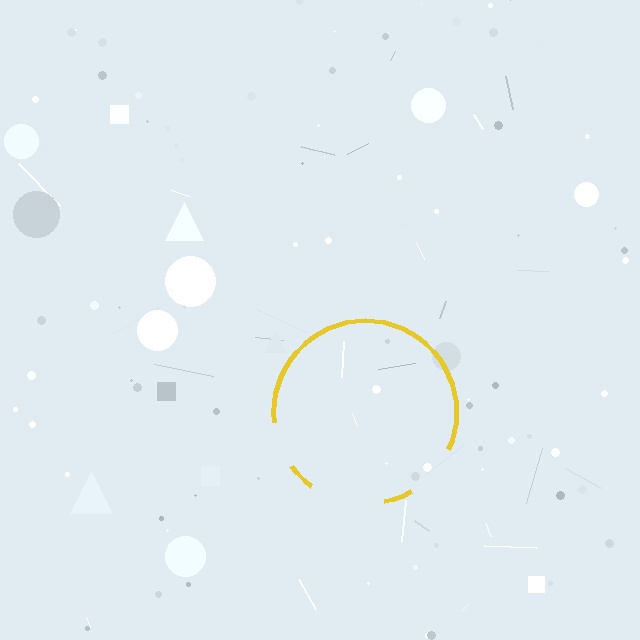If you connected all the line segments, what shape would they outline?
They would outline a circle.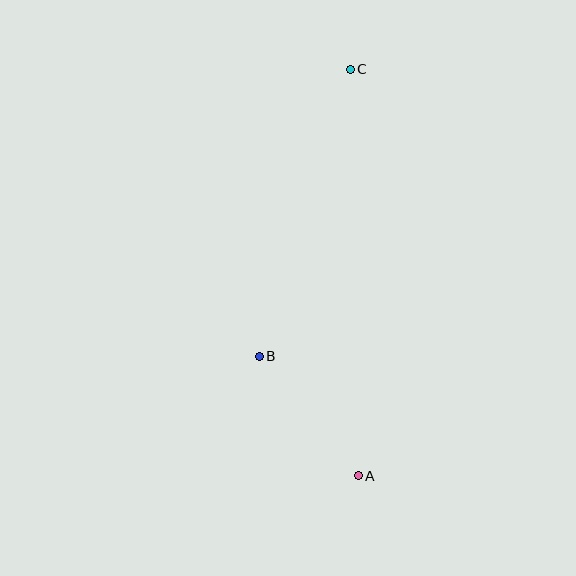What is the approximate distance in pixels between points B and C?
The distance between B and C is approximately 301 pixels.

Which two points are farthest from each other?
Points A and C are farthest from each other.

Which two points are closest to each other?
Points A and B are closest to each other.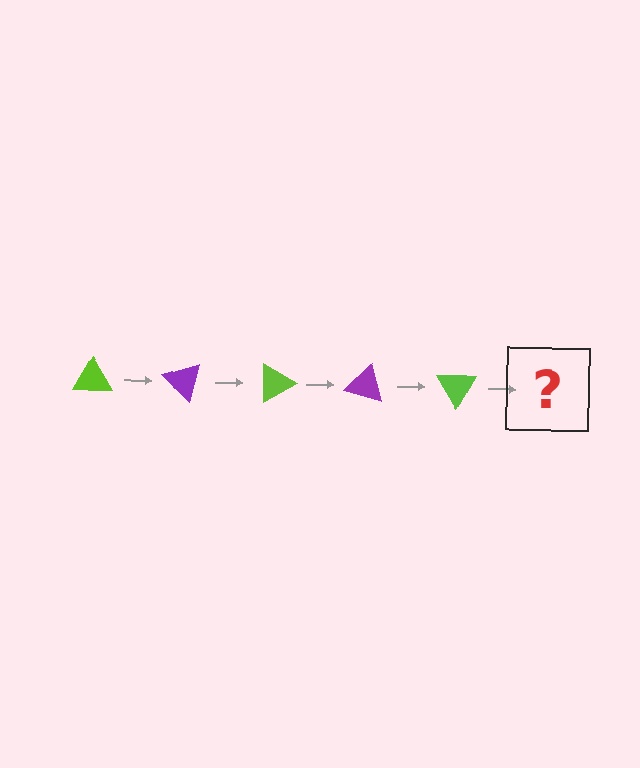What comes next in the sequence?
The next element should be a purple triangle, rotated 225 degrees from the start.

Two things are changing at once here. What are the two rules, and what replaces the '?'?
The two rules are that it rotates 45 degrees each step and the color cycles through lime and purple. The '?' should be a purple triangle, rotated 225 degrees from the start.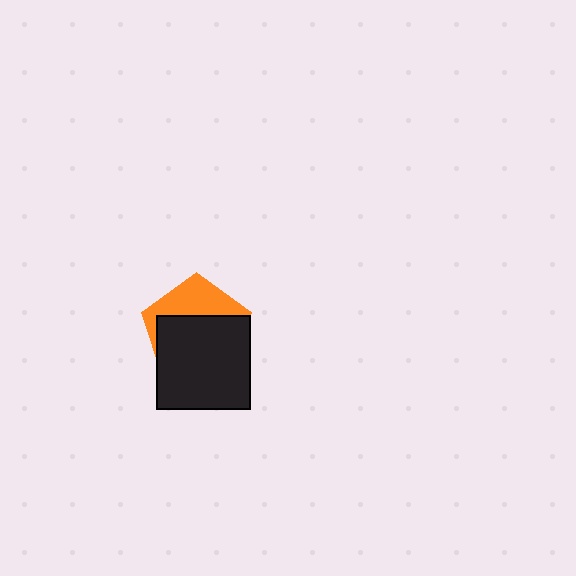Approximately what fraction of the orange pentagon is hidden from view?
Roughly 65% of the orange pentagon is hidden behind the black rectangle.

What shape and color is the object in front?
The object in front is a black rectangle.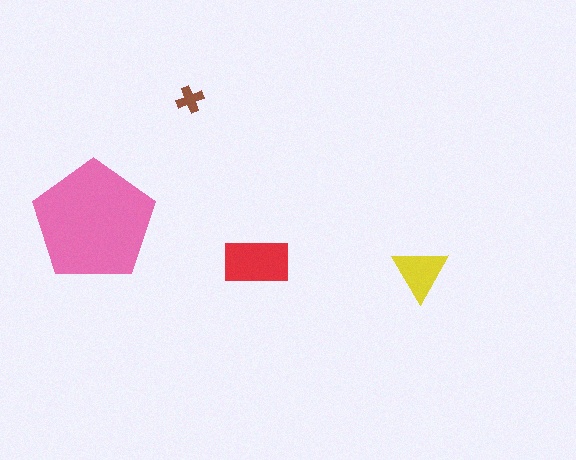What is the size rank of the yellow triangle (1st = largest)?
3rd.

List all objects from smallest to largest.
The brown cross, the yellow triangle, the red rectangle, the pink pentagon.